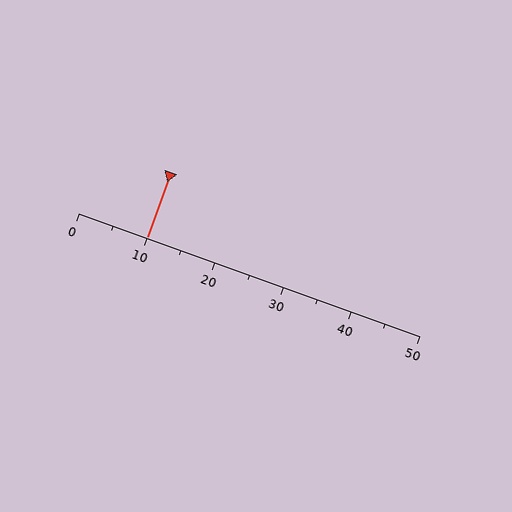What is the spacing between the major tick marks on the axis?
The major ticks are spaced 10 apart.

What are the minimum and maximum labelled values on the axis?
The axis runs from 0 to 50.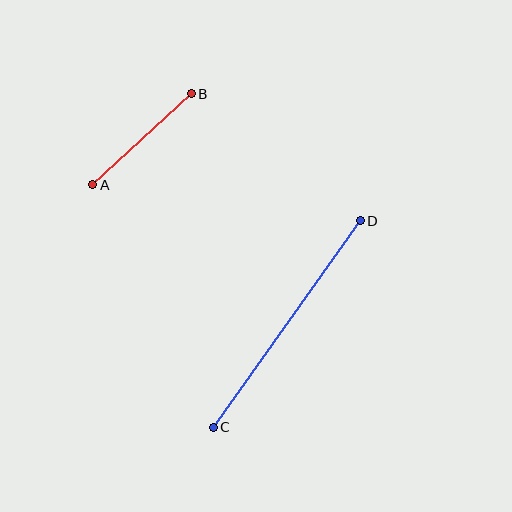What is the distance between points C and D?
The distance is approximately 253 pixels.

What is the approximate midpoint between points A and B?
The midpoint is at approximately (142, 139) pixels.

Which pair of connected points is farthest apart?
Points C and D are farthest apart.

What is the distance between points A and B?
The distance is approximately 134 pixels.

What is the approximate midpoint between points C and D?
The midpoint is at approximately (287, 324) pixels.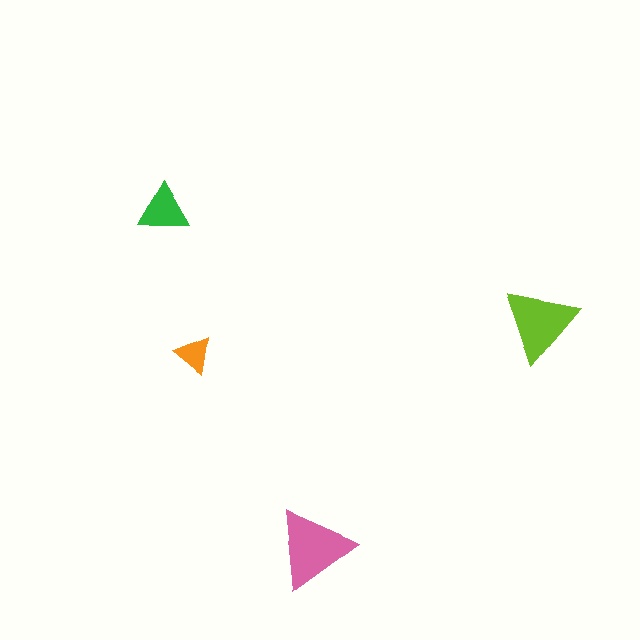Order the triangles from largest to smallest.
the pink one, the lime one, the green one, the orange one.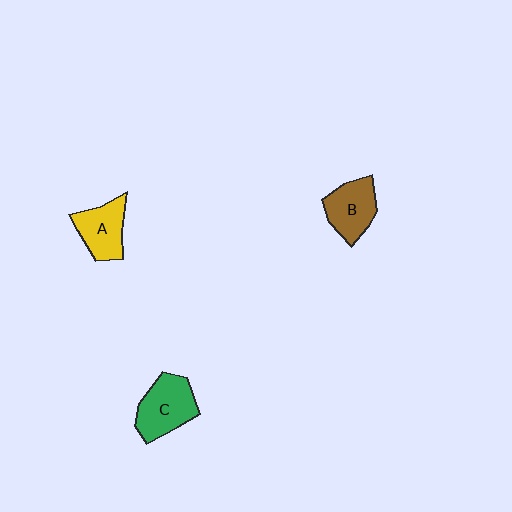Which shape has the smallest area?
Shape A (yellow).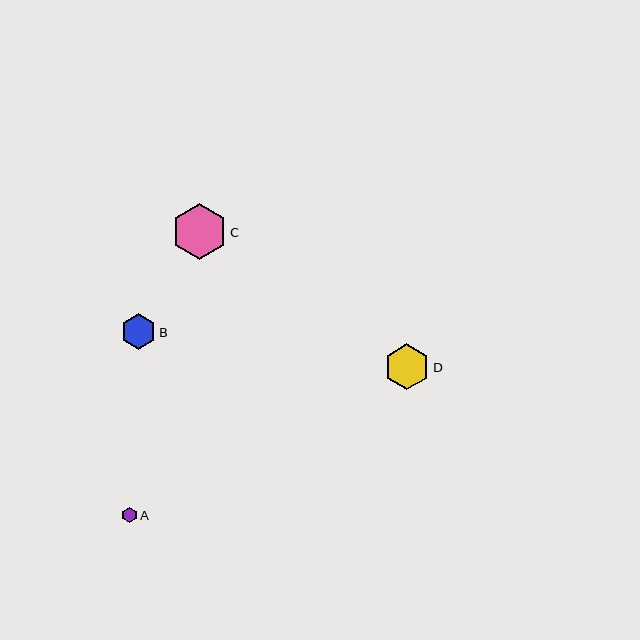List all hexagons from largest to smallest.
From largest to smallest: C, D, B, A.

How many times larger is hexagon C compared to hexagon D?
Hexagon C is approximately 1.2 times the size of hexagon D.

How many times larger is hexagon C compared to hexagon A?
Hexagon C is approximately 3.7 times the size of hexagon A.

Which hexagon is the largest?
Hexagon C is the largest with a size of approximately 55 pixels.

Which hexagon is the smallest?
Hexagon A is the smallest with a size of approximately 15 pixels.